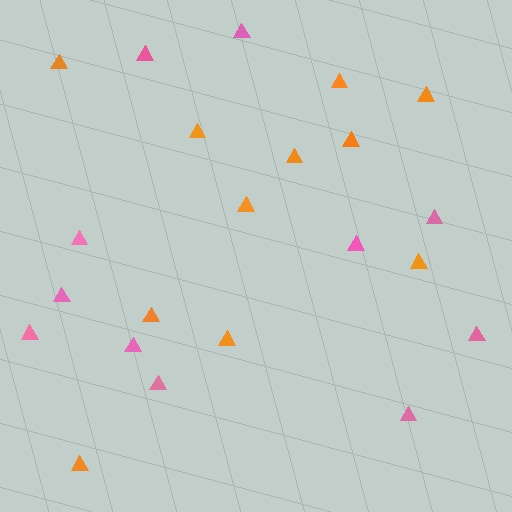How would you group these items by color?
There are 2 groups: one group of orange triangles (11) and one group of pink triangles (11).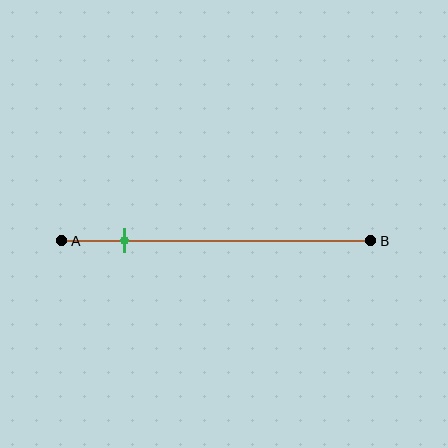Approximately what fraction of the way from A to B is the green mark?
The green mark is approximately 20% of the way from A to B.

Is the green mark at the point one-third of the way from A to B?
No, the mark is at about 20% from A, not at the 33% one-third point.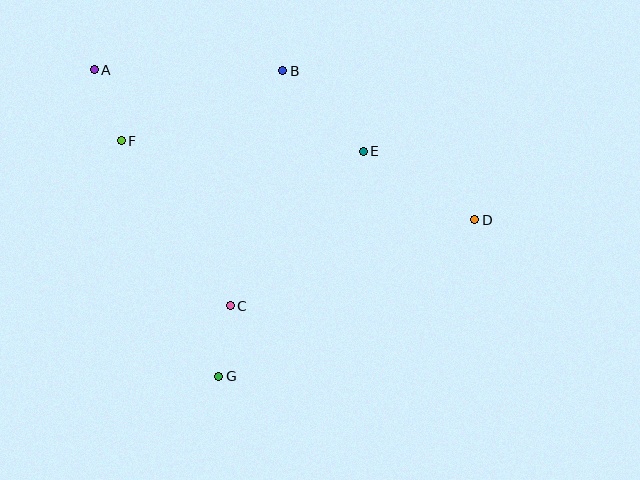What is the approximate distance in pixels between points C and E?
The distance between C and E is approximately 203 pixels.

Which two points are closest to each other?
Points C and G are closest to each other.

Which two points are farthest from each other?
Points A and D are farthest from each other.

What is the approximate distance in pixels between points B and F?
The distance between B and F is approximately 176 pixels.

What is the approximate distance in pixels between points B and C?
The distance between B and C is approximately 240 pixels.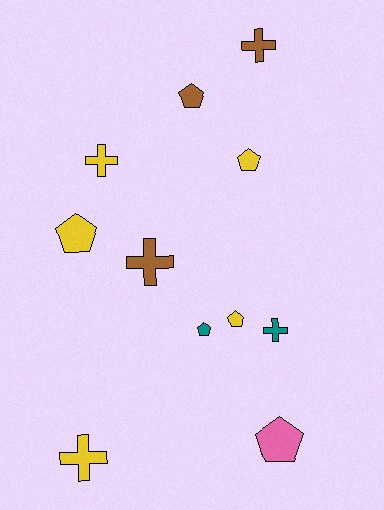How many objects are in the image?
There are 11 objects.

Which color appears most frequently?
Yellow, with 5 objects.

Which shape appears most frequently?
Pentagon, with 6 objects.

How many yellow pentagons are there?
There are 3 yellow pentagons.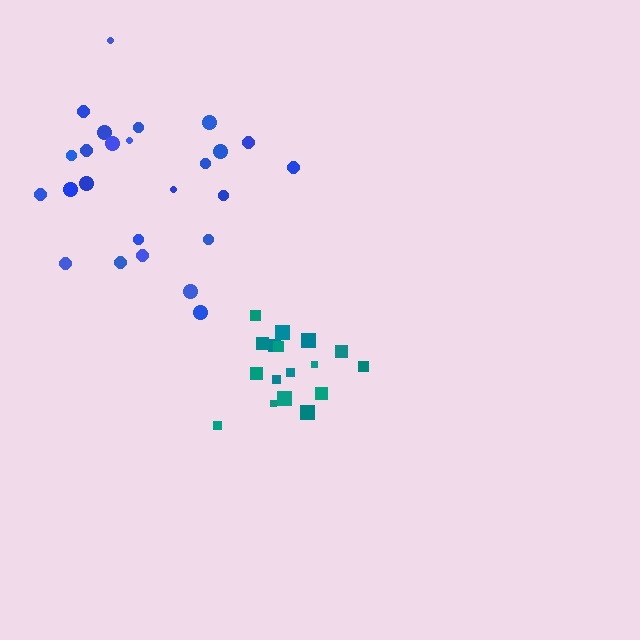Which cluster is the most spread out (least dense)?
Blue.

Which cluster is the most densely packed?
Teal.